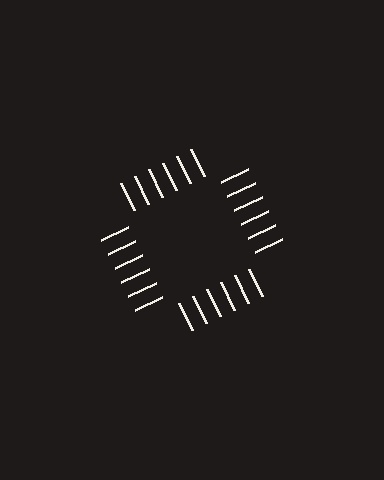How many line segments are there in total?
24 — 6 along each of the 4 edges.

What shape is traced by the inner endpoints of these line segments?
An illusory square — the line segments terminate on its edges but no continuous stroke is drawn.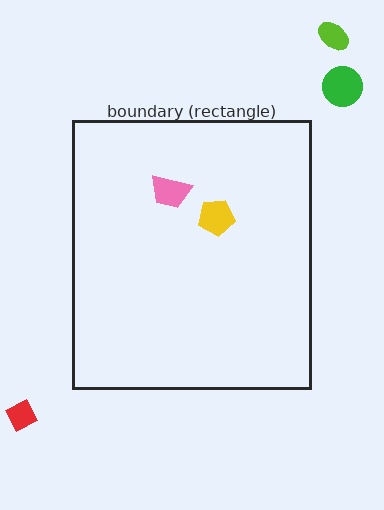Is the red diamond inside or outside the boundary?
Outside.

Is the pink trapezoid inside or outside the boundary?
Inside.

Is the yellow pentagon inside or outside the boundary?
Inside.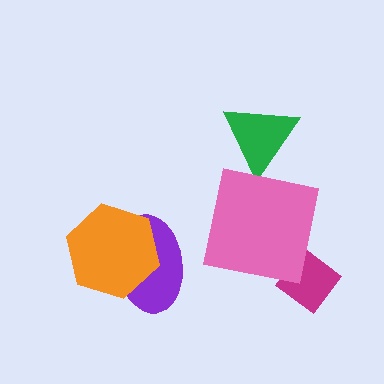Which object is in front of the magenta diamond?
The pink square is in front of the magenta diamond.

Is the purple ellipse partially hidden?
Yes, it is partially covered by another shape.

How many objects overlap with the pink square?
1 object overlaps with the pink square.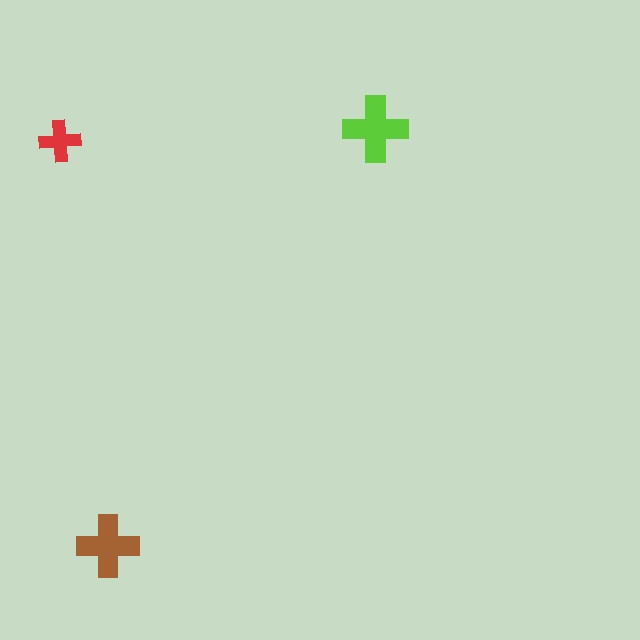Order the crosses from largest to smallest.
the lime one, the brown one, the red one.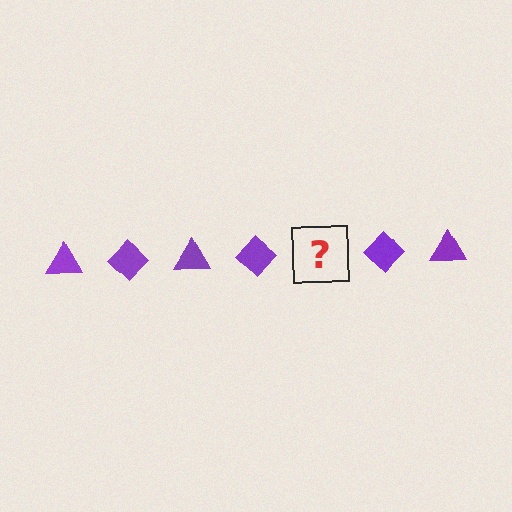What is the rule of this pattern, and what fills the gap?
The rule is that the pattern cycles through triangle, diamond shapes in purple. The gap should be filled with a purple triangle.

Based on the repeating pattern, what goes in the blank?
The blank should be a purple triangle.